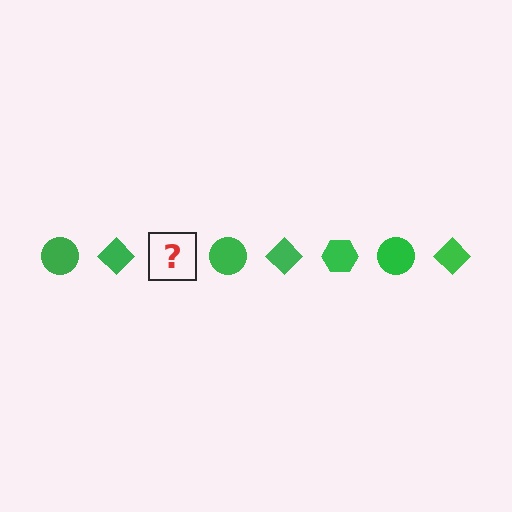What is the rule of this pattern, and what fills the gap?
The rule is that the pattern cycles through circle, diamond, hexagon shapes in green. The gap should be filled with a green hexagon.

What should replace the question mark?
The question mark should be replaced with a green hexagon.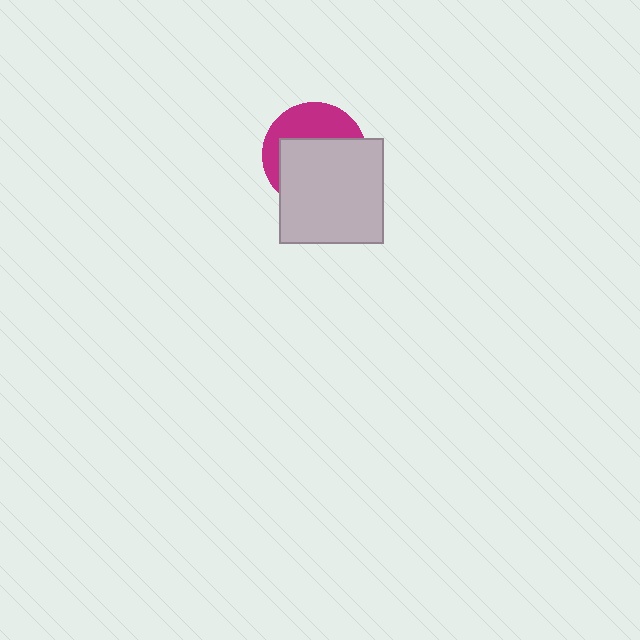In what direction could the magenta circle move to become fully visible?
The magenta circle could move up. That would shift it out from behind the light gray square entirely.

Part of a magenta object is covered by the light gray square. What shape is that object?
It is a circle.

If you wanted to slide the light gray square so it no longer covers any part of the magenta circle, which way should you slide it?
Slide it down — that is the most direct way to separate the two shapes.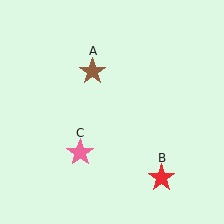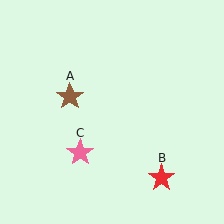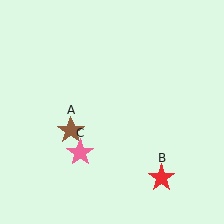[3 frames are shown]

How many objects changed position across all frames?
1 object changed position: brown star (object A).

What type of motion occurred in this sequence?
The brown star (object A) rotated counterclockwise around the center of the scene.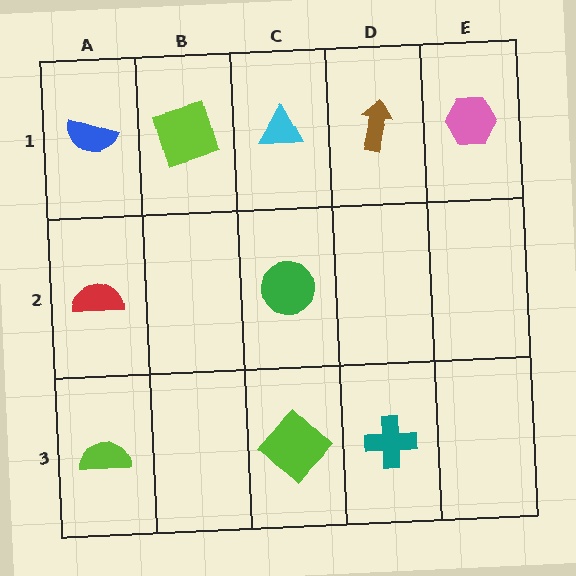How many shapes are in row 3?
3 shapes.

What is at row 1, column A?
A blue semicircle.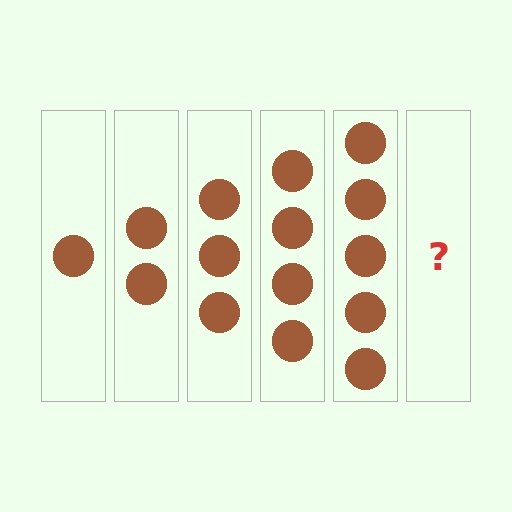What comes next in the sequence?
The next element should be 6 circles.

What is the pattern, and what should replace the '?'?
The pattern is that each step adds one more circle. The '?' should be 6 circles.